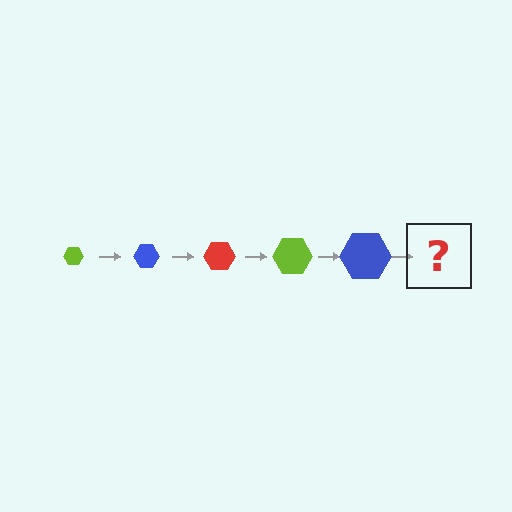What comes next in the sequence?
The next element should be a red hexagon, larger than the previous one.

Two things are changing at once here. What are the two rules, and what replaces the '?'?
The two rules are that the hexagon grows larger each step and the color cycles through lime, blue, and red. The '?' should be a red hexagon, larger than the previous one.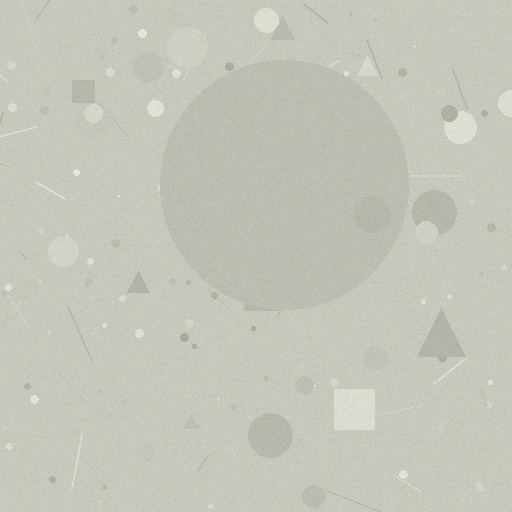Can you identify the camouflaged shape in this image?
The camouflaged shape is a circle.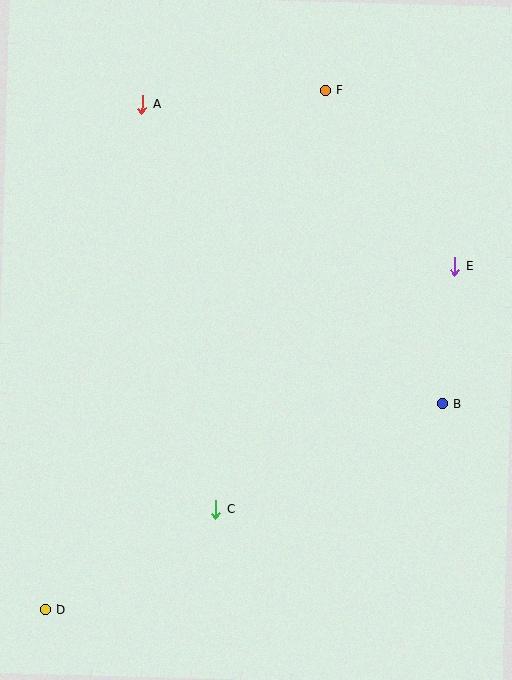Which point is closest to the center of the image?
Point C at (216, 509) is closest to the center.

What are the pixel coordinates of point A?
Point A is at (142, 104).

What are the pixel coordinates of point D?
Point D is at (45, 609).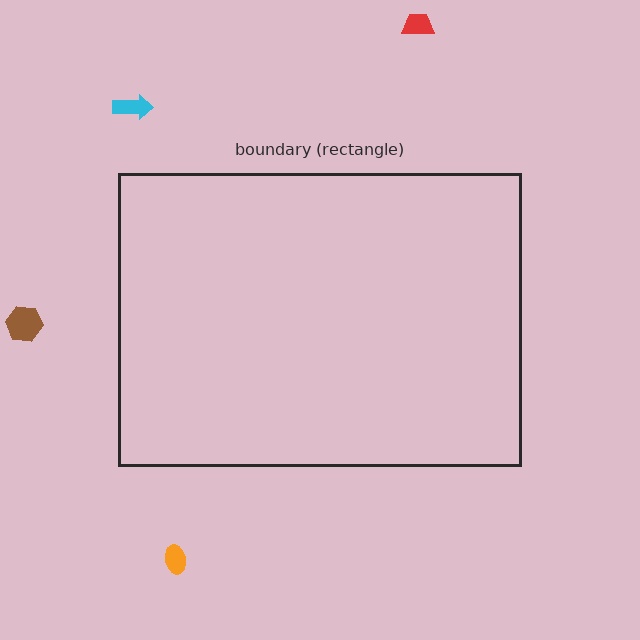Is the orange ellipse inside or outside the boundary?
Outside.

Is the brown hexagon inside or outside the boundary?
Outside.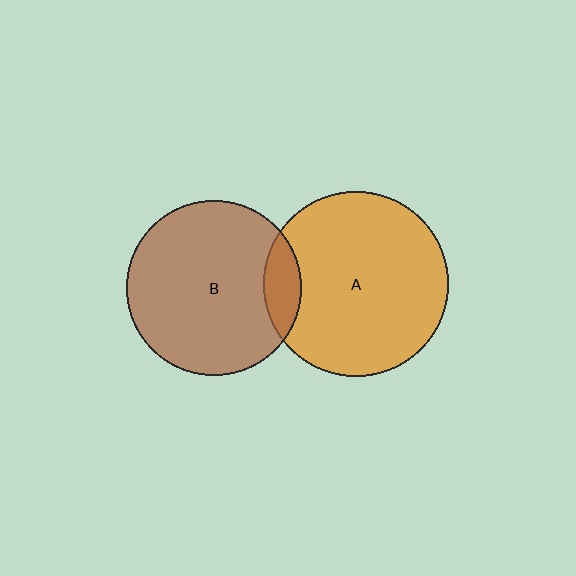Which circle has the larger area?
Circle A (orange).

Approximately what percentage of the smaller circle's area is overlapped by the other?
Approximately 10%.